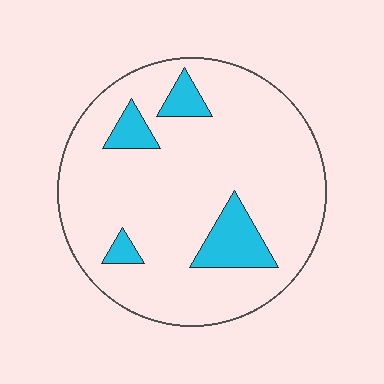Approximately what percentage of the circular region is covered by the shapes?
Approximately 15%.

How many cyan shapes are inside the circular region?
4.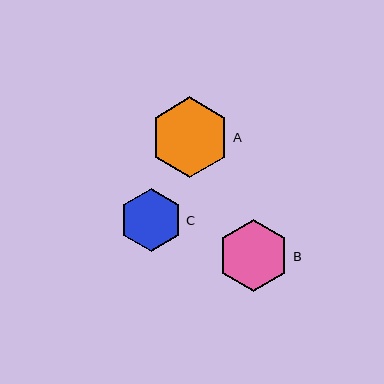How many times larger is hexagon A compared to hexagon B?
Hexagon A is approximately 1.1 times the size of hexagon B.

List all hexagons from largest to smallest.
From largest to smallest: A, B, C.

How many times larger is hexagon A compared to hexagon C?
Hexagon A is approximately 1.3 times the size of hexagon C.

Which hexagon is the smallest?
Hexagon C is the smallest with a size of approximately 63 pixels.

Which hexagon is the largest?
Hexagon A is the largest with a size of approximately 80 pixels.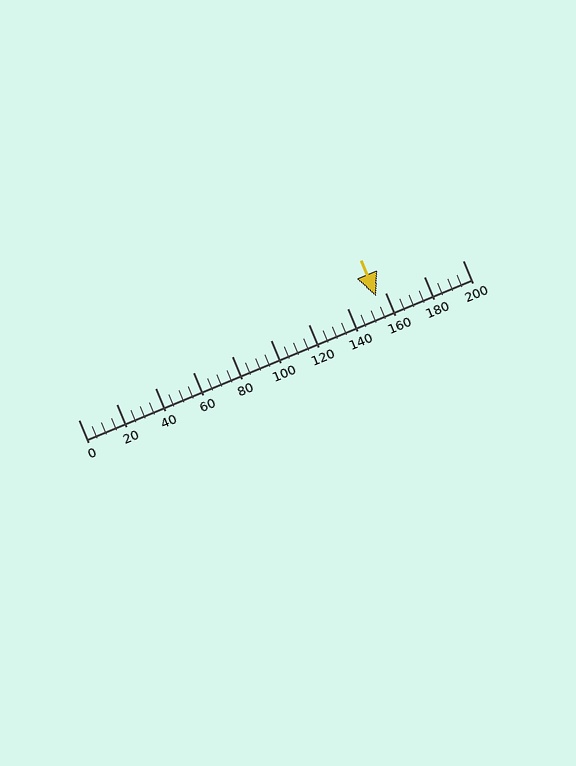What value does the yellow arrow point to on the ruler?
The yellow arrow points to approximately 155.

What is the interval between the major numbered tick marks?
The major tick marks are spaced 20 units apart.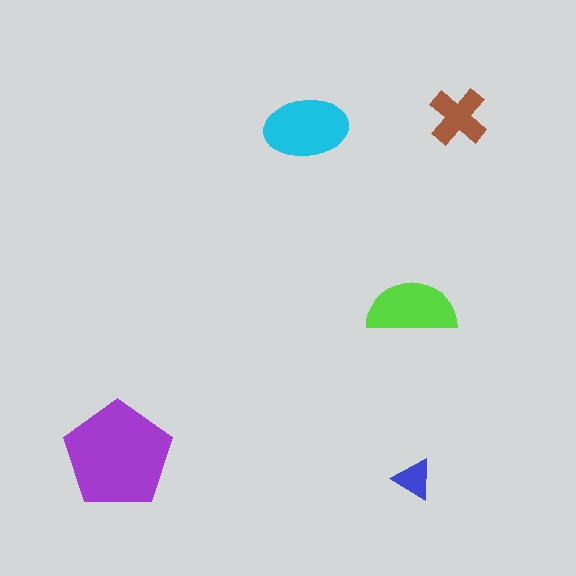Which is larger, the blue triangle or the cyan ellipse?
The cyan ellipse.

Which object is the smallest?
The blue triangle.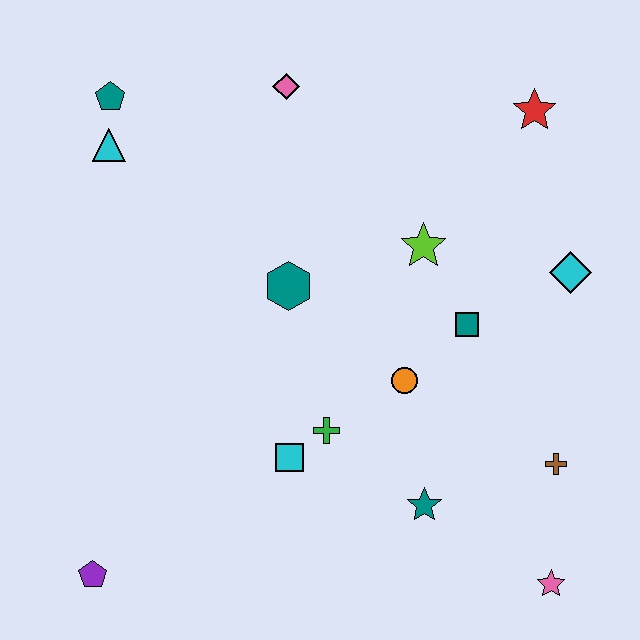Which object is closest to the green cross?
The cyan square is closest to the green cross.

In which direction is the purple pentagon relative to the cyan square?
The purple pentagon is to the left of the cyan square.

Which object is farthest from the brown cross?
The teal pentagon is farthest from the brown cross.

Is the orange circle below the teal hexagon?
Yes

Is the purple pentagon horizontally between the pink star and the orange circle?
No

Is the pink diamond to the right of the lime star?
No